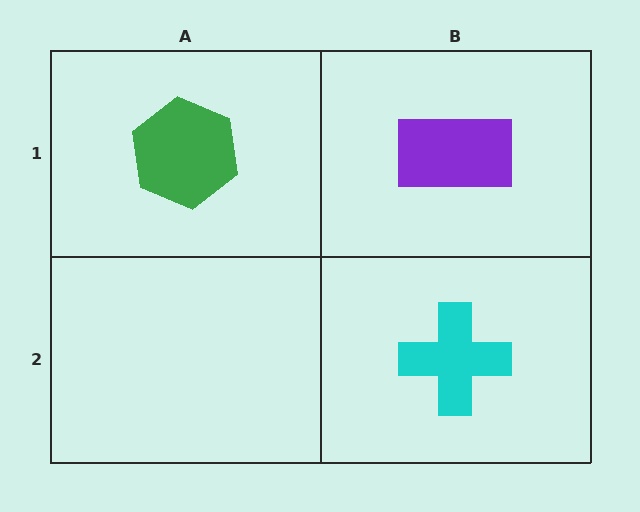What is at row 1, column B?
A purple rectangle.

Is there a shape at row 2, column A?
No, that cell is empty.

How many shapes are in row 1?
2 shapes.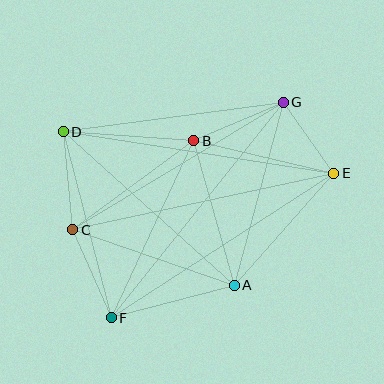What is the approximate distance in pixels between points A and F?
The distance between A and F is approximately 127 pixels.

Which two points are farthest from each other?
Points F and G are farthest from each other.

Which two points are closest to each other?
Points E and G are closest to each other.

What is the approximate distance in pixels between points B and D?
The distance between B and D is approximately 131 pixels.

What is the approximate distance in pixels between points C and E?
The distance between C and E is approximately 267 pixels.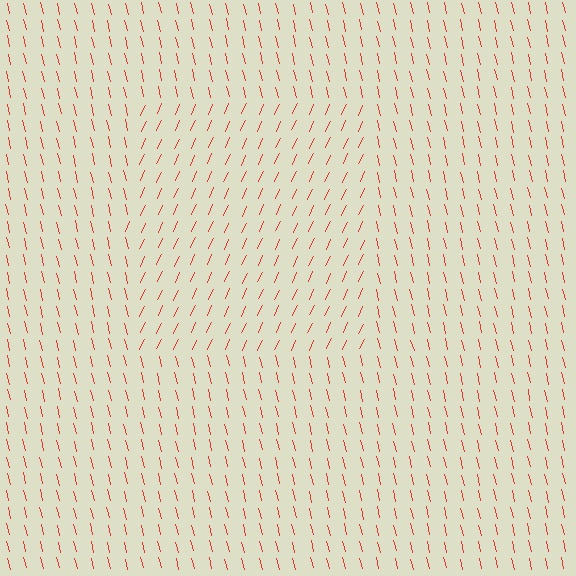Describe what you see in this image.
The image is filled with small red line segments. A rectangle region in the image has lines oriented differently from the surrounding lines, creating a visible texture boundary.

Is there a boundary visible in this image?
Yes, there is a texture boundary formed by a change in line orientation.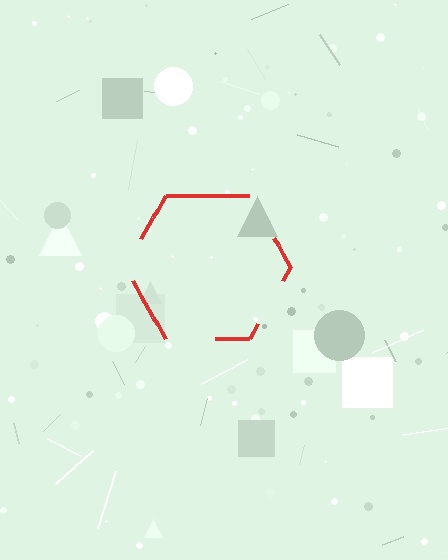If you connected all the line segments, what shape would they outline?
They would outline a hexagon.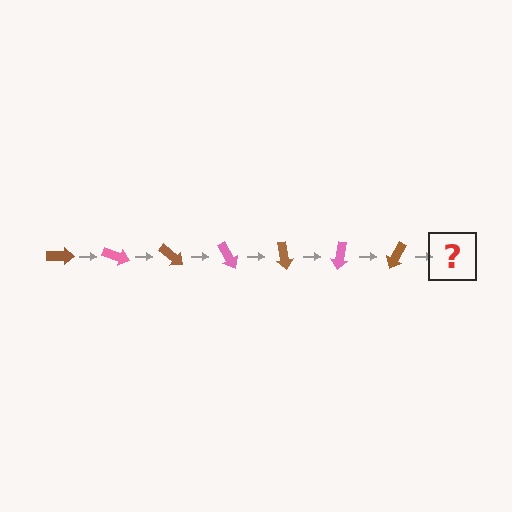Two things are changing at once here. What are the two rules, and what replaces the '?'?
The two rules are that it rotates 20 degrees each step and the color cycles through brown and pink. The '?' should be a pink arrow, rotated 140 degrees from the start.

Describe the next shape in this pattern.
It should be a pink arrow, rotated 140 degrees from the start.